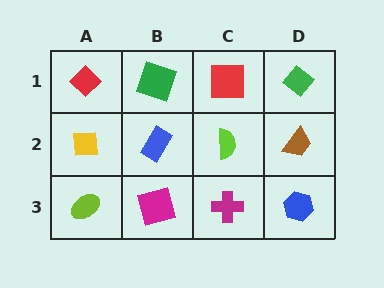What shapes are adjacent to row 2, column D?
A green diamond (row 1, column D), a blue hexagon (row 3, column D), a lime semicircle (row 2, column C).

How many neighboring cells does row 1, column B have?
3.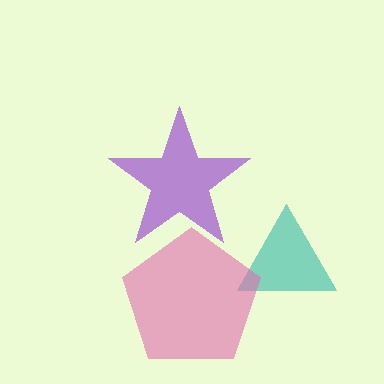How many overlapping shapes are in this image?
There are 3 overlapping shapes in the image.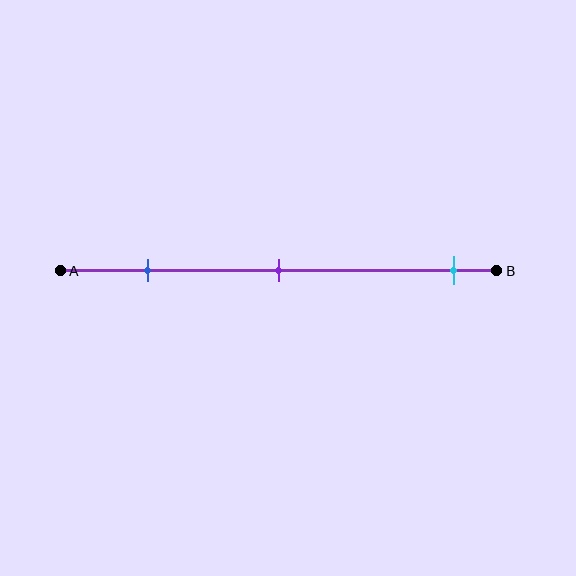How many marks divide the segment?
There are 3 marks dividing the segment.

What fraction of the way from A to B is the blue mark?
The blue mark is approximately 20% (0.2) of the way from A to B.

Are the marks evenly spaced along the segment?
No, the marks are not evenly spaced.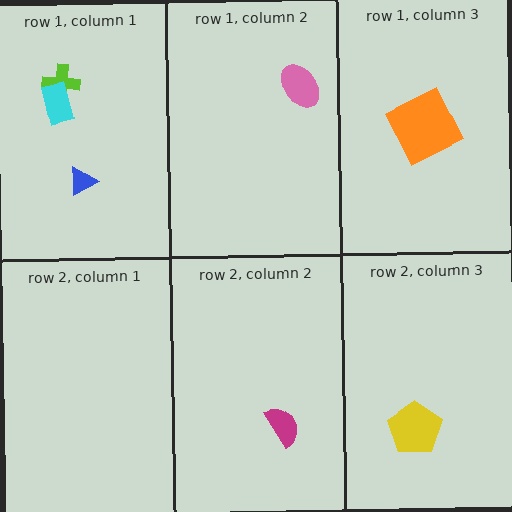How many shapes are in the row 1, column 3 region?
1.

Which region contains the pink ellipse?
The row 1, column 2 region.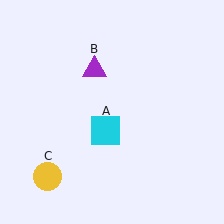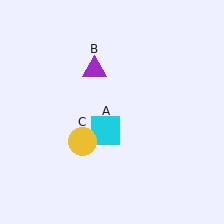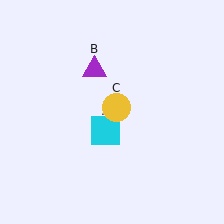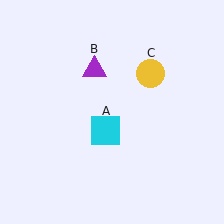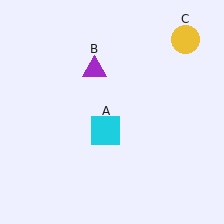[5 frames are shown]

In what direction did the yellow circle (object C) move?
The yellow circle (object C) moved up and to the right.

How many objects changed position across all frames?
1 object changed position: yellow circle (object C).